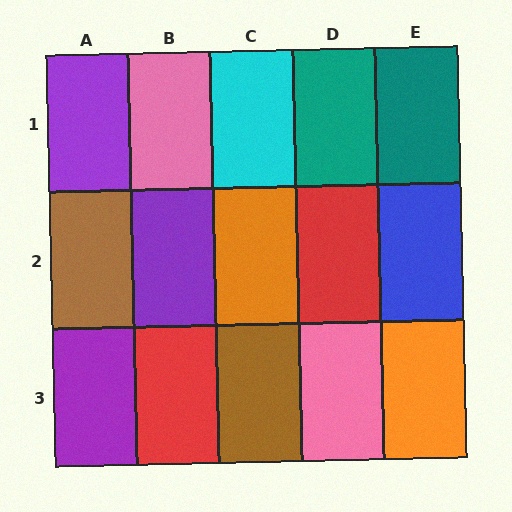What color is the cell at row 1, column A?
Purple.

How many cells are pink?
2 cells are pink.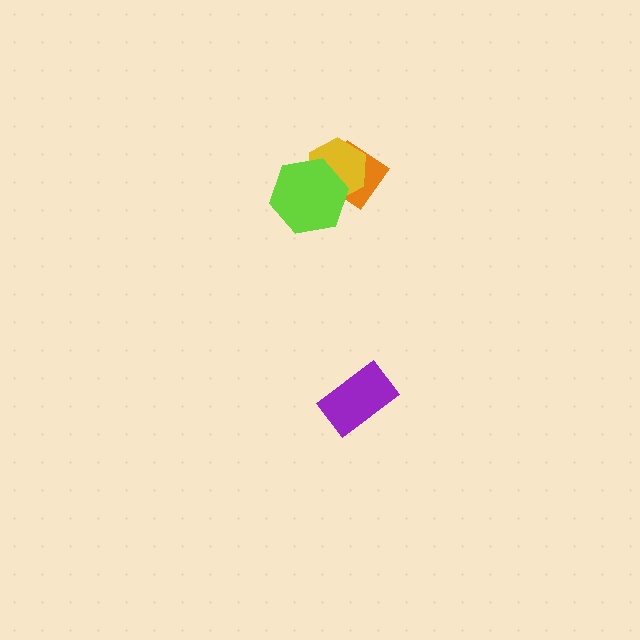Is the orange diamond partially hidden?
Yes, it is partially covered by another shape.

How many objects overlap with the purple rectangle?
0 objects overlap with the purple rectangle.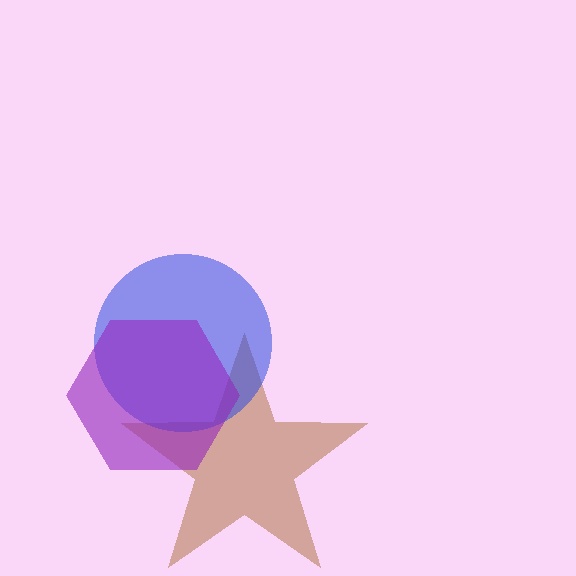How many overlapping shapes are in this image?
There are 3 overlapping shapes in the image.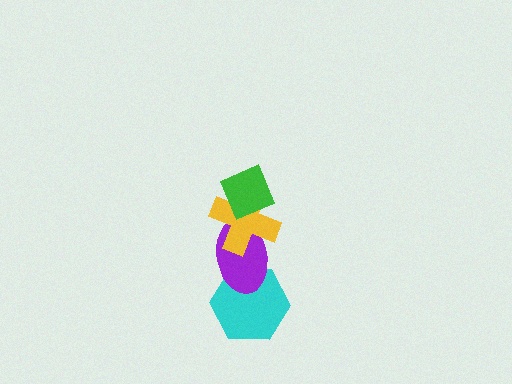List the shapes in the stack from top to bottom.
From top to bottom: the green diamond, the yellow cross, the purple ellipse, the cyan hexagon.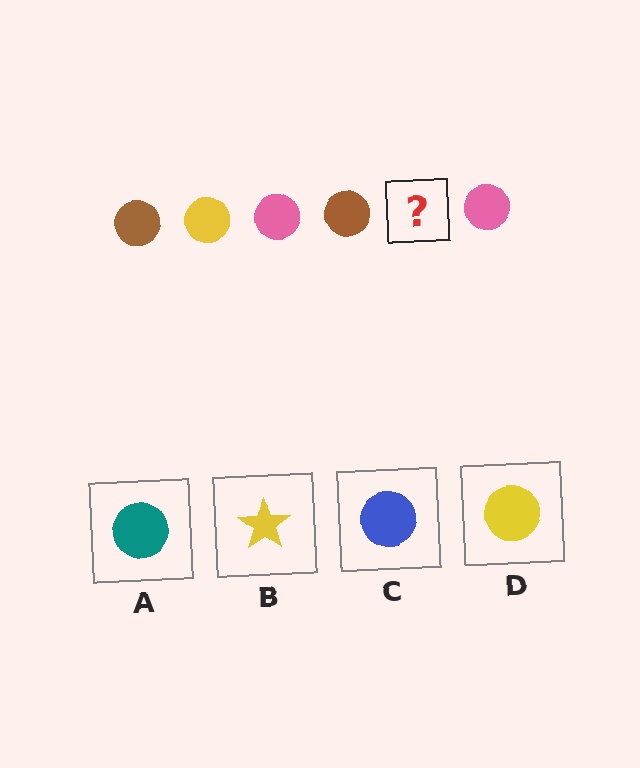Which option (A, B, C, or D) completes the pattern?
D.